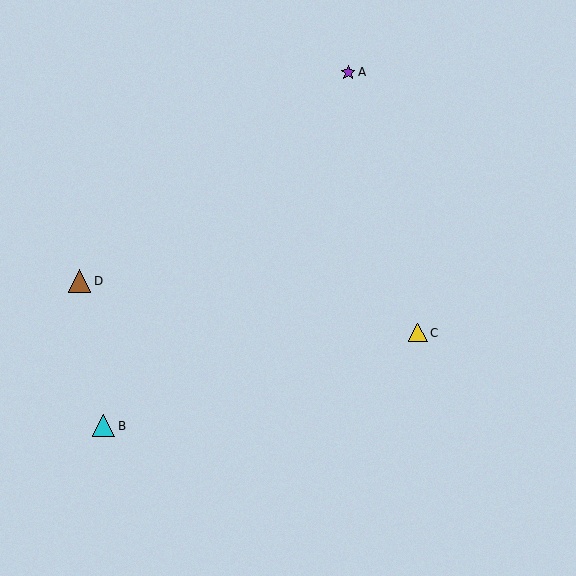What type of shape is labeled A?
Shape A is a purple star.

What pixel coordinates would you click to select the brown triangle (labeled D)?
Click at (80, 281) to select the brown triangle D.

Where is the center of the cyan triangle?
The center of the cyan triangle is at (104, 426).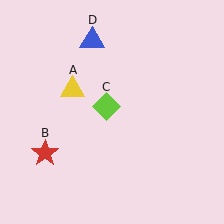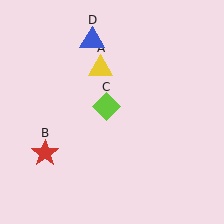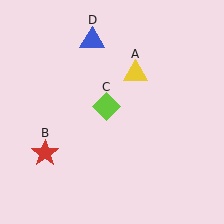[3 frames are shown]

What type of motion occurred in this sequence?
The yellow triangle (object A) rotated clockwise around the center of the scene.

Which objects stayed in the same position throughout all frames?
Red star (object B) and lime diamond (object C) and blue triangle (object D) remained stationary.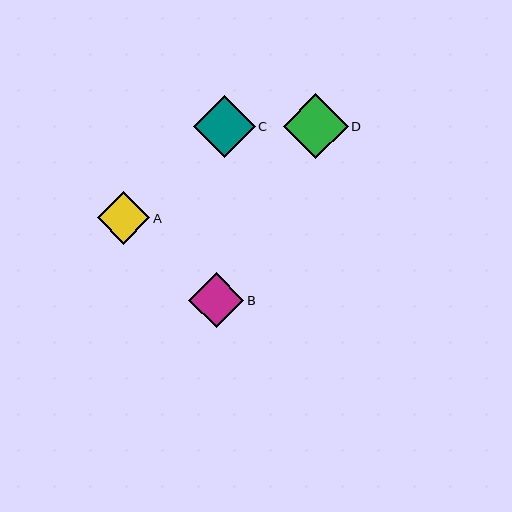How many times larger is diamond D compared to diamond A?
Diamond D is approximately 1.2 times the size of diamond A.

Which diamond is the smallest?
Diamond A is the smallest with a size of approximately 53 pixels.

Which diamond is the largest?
Diamond D is the largest with a size of approximately 65 pixels.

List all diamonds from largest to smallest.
From largest to smallest: D, C, B, A.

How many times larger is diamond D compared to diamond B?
Diamond D is approximately 1.2 times the size of diamond B.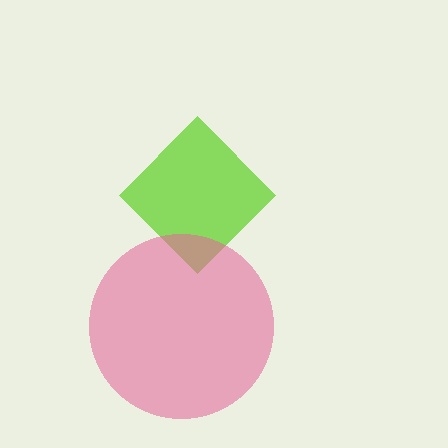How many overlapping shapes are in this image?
There are 2 overlapping shapes in the image.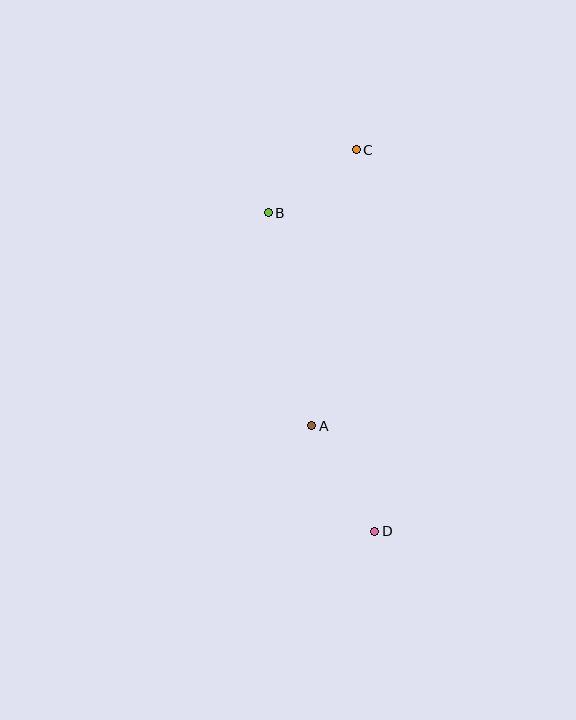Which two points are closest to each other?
Points B and C are closest to each other.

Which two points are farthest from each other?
Points C and D are farthest from each other.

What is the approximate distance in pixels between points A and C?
The distance between A and C is approximately 280 pixels.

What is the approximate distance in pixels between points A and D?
The distance between A and D is approximately 122 pixels.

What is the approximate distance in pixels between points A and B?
The distance between A and B is approximately 218 pixels.